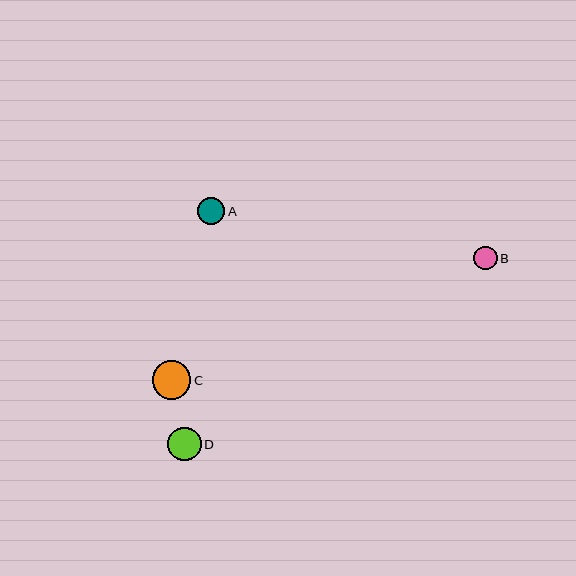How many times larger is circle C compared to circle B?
Circle C is approximately 1.6 times the size of circle B.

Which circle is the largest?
Circle C is the largest with a size of approximately 38 pixels.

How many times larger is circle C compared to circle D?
Circle C is approximately 1.1 times the size of circle D.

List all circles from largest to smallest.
From largest to smallest: C, D, A, B.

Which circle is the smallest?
Circle B is the smallest with a size of approximately 23 pixels.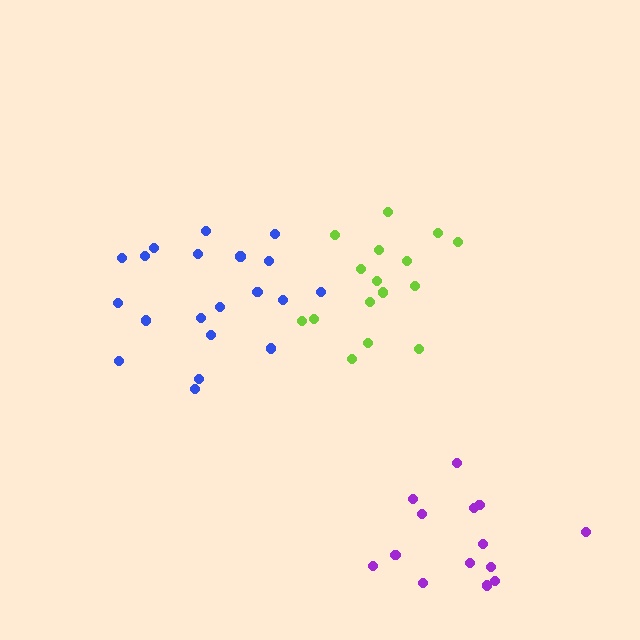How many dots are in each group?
Group 1: 16 dots, Group 2: 15 dots, Group 3: 20 dots (51 total).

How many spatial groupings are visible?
There are 3 spatial groupings.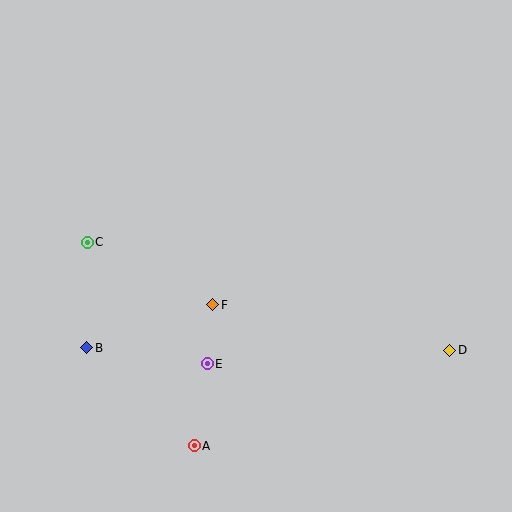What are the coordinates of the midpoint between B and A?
The midpoint between B and A is at (140, 397).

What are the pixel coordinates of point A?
Point A is at (194, 446).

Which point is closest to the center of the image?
Point F at (213, 305) is closest to the center.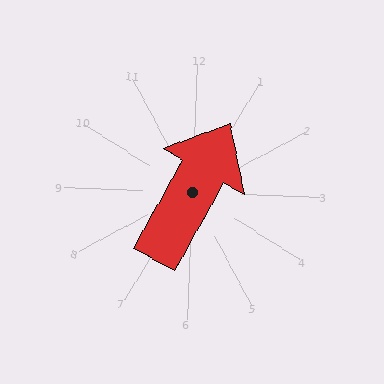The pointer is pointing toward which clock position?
Roughly 1 o'clock.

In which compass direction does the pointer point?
Northeast.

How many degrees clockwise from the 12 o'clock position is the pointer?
Approximately 27 degrees.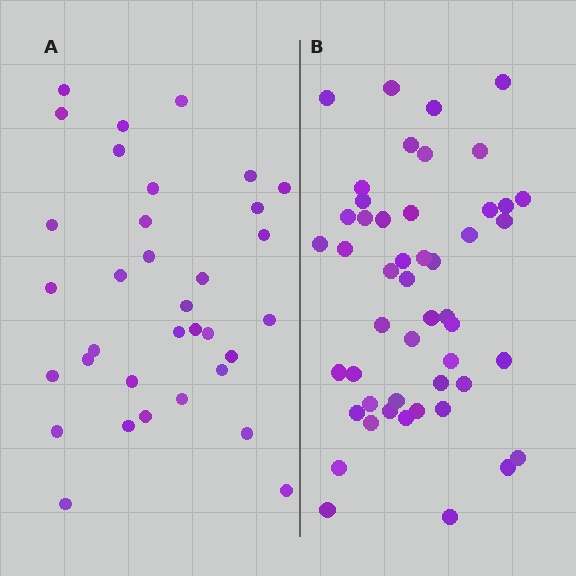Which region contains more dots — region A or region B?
Region B (the right region) has more dots.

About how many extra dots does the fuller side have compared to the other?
Region B has approximately 15 more dots than region A.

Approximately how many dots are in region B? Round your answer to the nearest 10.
About 50 dots. (The exact count is 49, which rounds to 50.)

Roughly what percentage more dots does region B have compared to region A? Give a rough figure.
About 45% more.